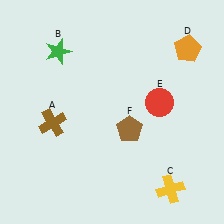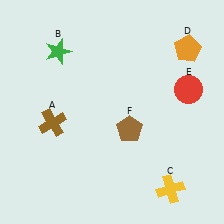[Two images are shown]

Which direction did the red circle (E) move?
The red circle (E) moved right.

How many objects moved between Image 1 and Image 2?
1 object moved between the two images.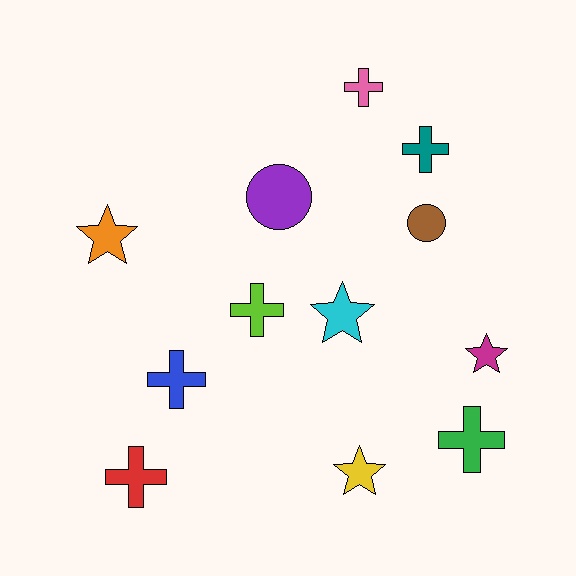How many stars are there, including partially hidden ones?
There are 4 stars.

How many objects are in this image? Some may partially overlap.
There are 12 objects.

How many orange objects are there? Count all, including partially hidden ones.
There is 1 orange object.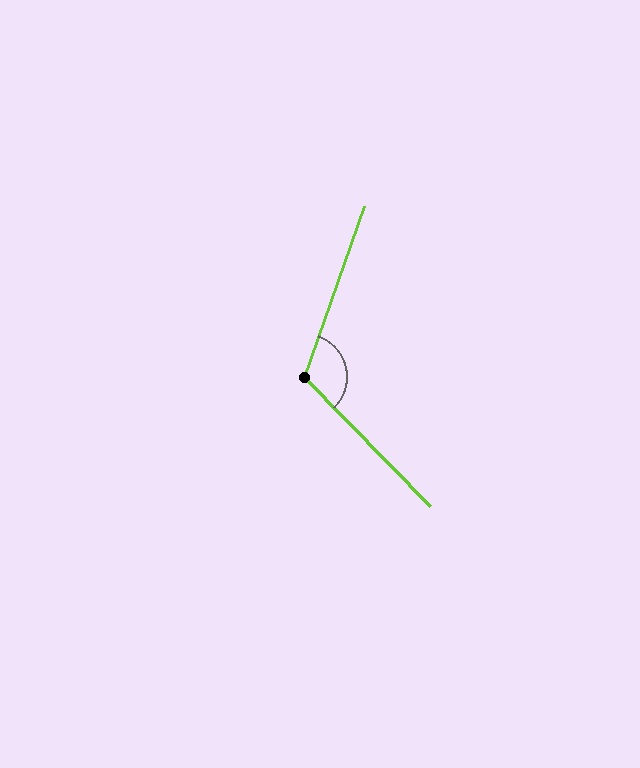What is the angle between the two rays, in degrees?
Approximately 116 degrees.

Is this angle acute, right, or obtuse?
It is obtuse.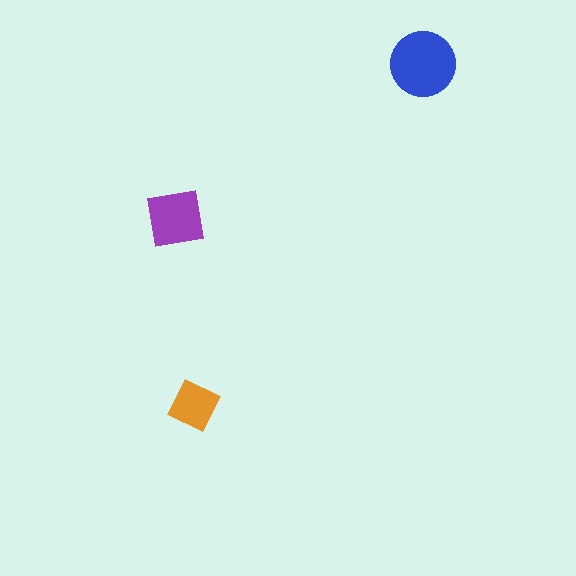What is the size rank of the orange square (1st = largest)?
3rd.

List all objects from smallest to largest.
The orange square, the purple square, the blue circle.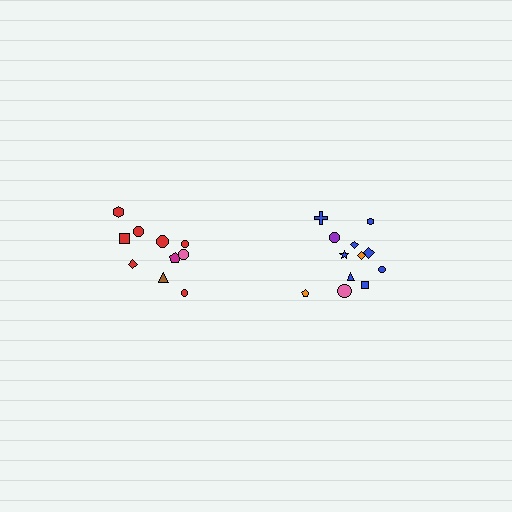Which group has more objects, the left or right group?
The right group.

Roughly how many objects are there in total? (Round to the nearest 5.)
Roughly 20 objects in total.